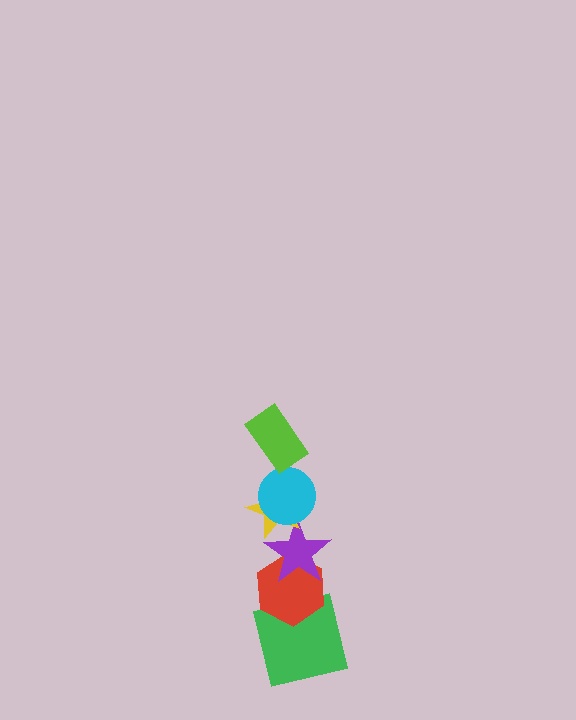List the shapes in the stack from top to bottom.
From top to bottom: the lime rectangle, the cyan circle, the yellow star, the purple star, the red hexagon, the green square.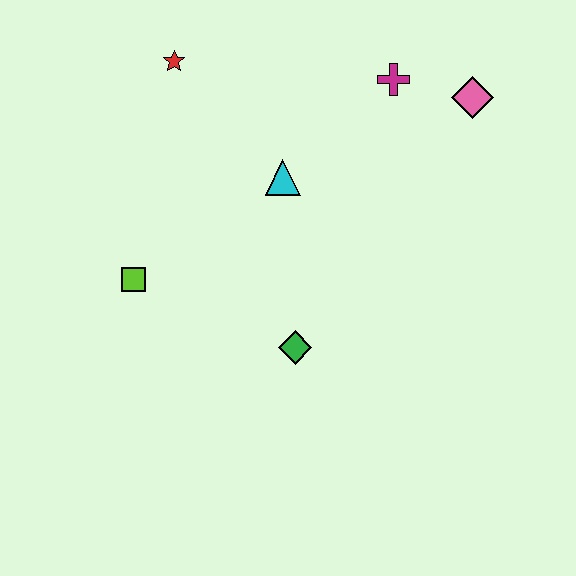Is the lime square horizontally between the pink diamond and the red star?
No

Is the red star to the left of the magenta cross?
Yes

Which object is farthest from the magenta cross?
The lime square is farthest from the magenta cross.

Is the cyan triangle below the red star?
Yes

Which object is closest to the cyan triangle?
The magenta cross is closest to the cyan triangle.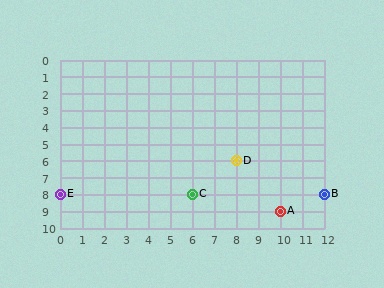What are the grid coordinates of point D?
Point D is at grid coordinates (8, 6).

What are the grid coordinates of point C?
Point C is at grid coordinates (6, 8).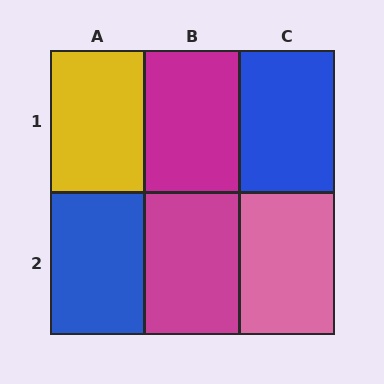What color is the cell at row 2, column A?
Blue.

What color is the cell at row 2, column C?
Pink.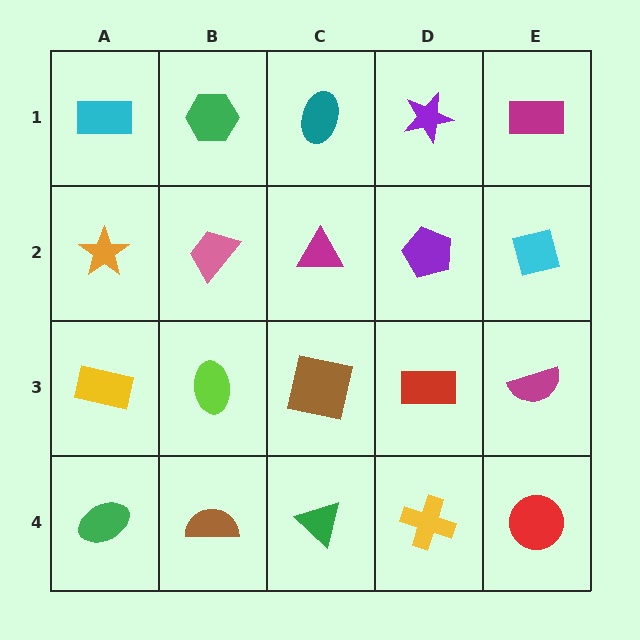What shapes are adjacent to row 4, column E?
A magenta semicircle (row 3, column E), a yellow cross (row 4, column D).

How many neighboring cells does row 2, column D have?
4.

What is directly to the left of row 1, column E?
A purple star.